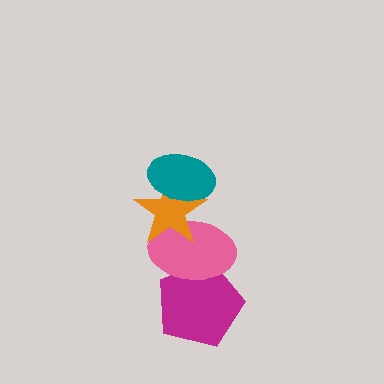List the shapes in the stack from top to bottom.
From top to bottom: the teal ellipse, the orange star, the pink ellipse, the magenta pentagon.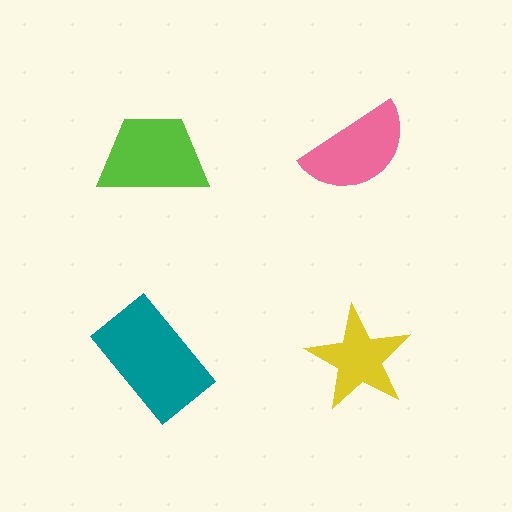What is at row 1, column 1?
A lime trapezoid.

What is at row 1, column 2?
A pink semicircle.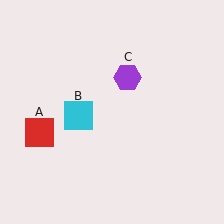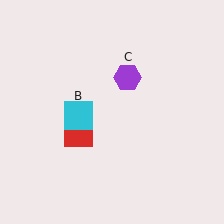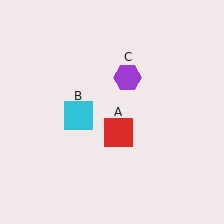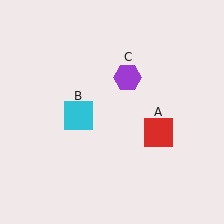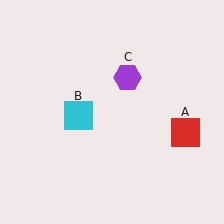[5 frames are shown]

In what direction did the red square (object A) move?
The red square (object A) moved right.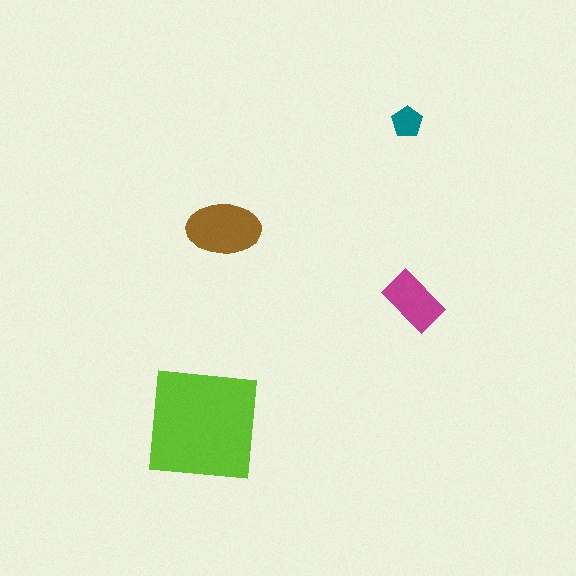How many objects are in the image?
There are 4 objects in the image.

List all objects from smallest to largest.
The teal pentagon, the magenta rectangle, the brown ellipse, the lime square.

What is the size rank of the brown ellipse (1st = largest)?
2nd.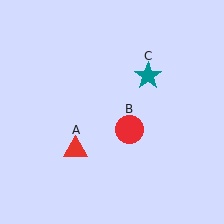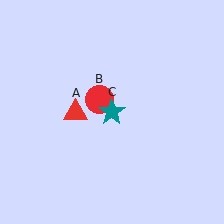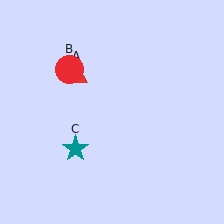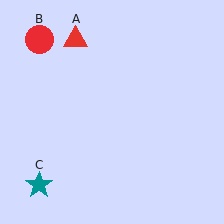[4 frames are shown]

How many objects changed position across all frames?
3 objects changed position: red triangle (object A), red circle (object B), teal star (object C).